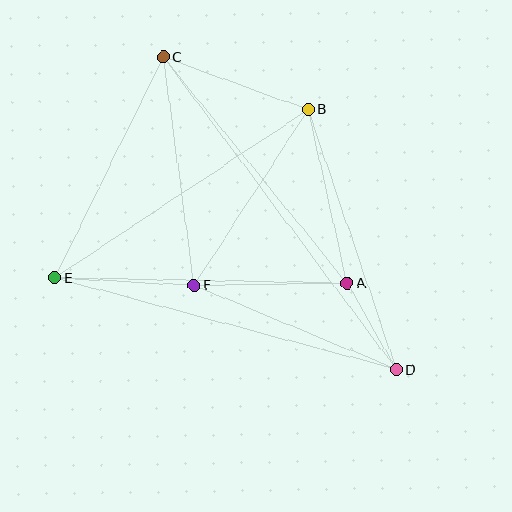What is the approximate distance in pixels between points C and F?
The distance between C and F is approximately 230 pixels.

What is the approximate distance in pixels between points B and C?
The distance between B and C is approximately 154 pixels.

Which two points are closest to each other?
Points A and D are closest to each other.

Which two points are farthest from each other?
Points C and D are farthest from each other.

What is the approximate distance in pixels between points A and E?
The distance between A and E is approximately 292 pixels.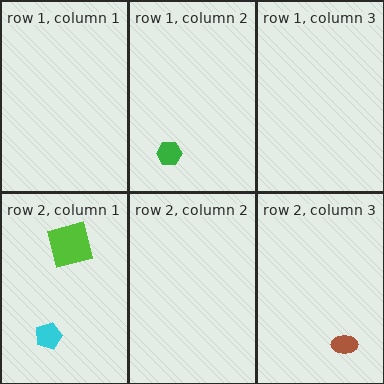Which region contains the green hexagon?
The row 1, column 2 region.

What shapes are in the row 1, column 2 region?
The green hexagon.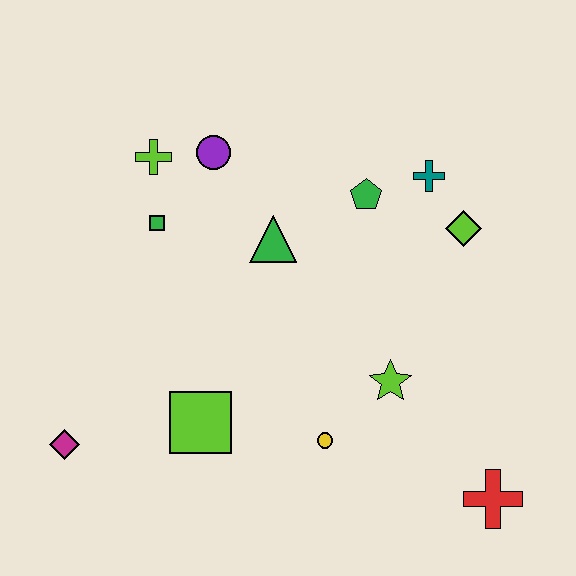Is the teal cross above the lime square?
Yes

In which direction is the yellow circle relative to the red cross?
The yellow circle is to the left of the red cross.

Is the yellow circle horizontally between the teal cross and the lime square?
Yes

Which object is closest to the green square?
The lime cross is closest to the green square.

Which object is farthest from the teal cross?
The magenta diamond is farthest from the teal cross.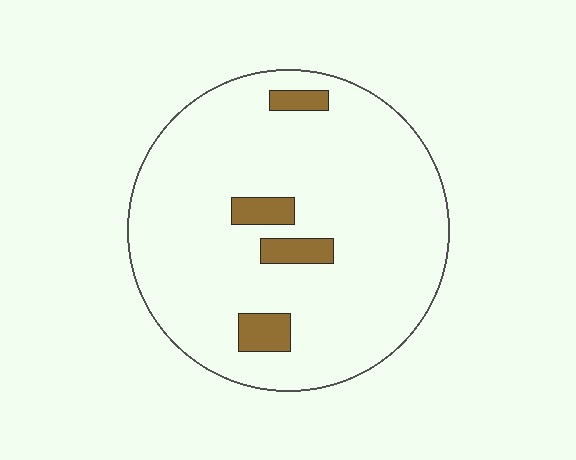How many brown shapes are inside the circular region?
4.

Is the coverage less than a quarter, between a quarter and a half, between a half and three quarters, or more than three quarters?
Less than a quarter.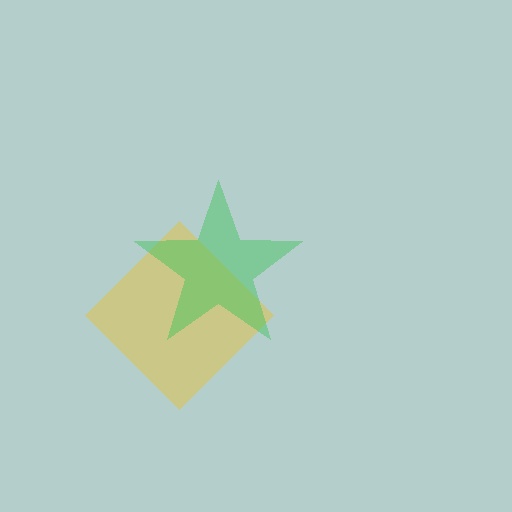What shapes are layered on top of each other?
The layered shapes are: a yellow diamond, a green star.